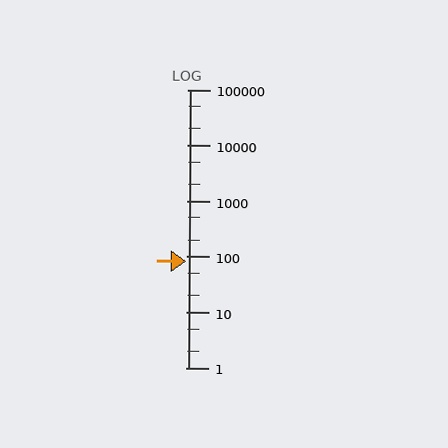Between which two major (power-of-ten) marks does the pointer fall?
The pointer is between 10 and 100.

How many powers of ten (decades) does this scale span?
The scale spans 5 decades, from 1 to 100000.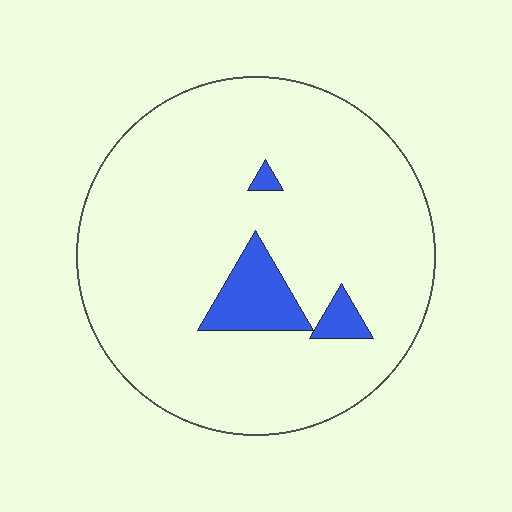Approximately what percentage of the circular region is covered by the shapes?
Approximately 10%.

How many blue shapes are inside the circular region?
3.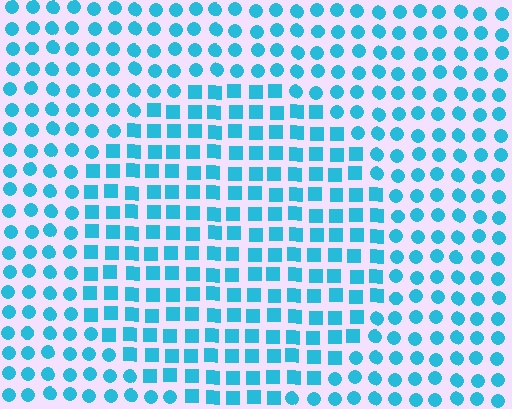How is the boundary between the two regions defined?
The boundary is defined by a change in element shape: squares inside vs. circles outside. All elements share the same color and spacing.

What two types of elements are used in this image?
The image uses squares inside the circle region and circles outside it.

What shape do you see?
I see a circle.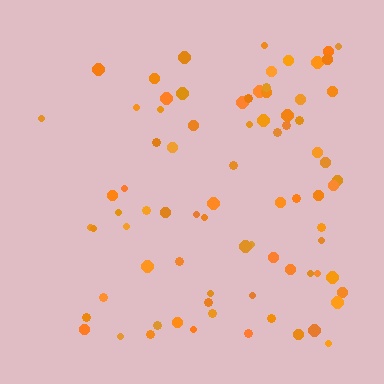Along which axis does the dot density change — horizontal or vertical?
Horizontal.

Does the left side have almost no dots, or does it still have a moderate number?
Still a moderate number, just noticeably fewer than the right.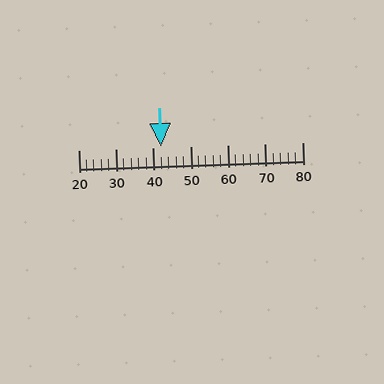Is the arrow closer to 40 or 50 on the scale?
The arrow is closer to 40.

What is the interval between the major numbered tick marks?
The major tick marks are spaced 10 units apart.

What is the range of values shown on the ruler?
The ruler shows values from 20 to 80.